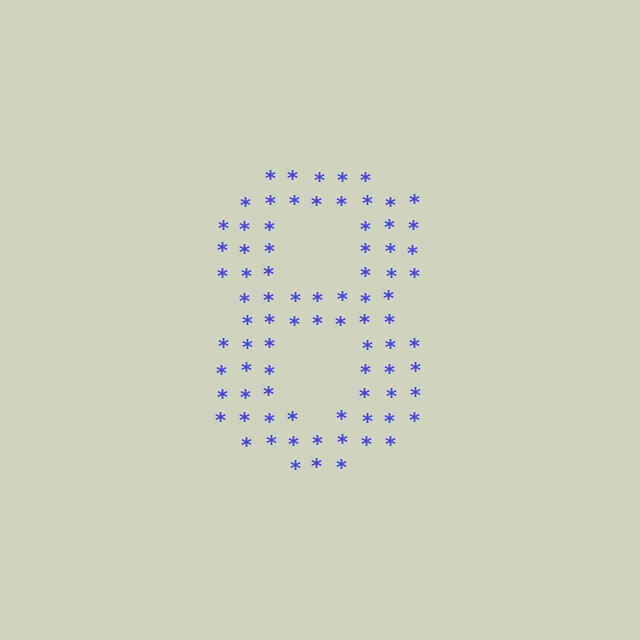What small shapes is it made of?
It is made of small asterisks.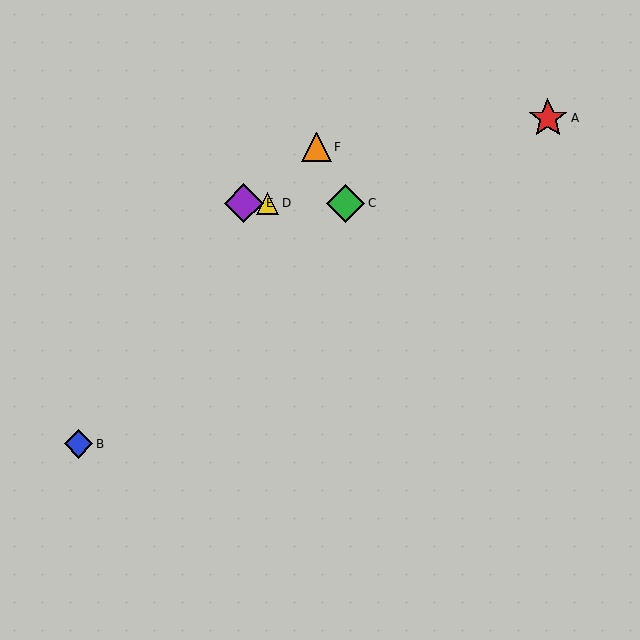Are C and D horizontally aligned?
Yes, both are at y≈203.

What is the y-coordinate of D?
Object D is at y≈203.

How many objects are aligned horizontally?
3 objects (C, D, E) are aligned horizontally.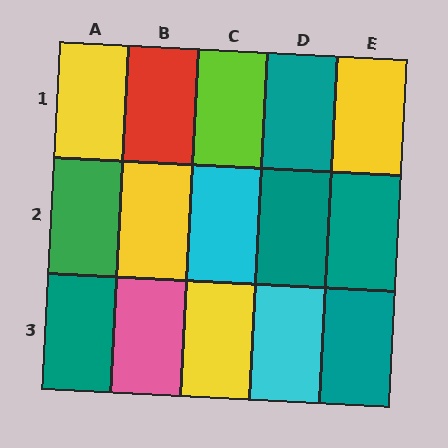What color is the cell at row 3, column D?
Cyan.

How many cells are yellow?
4 cells are yellow.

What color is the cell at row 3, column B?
Pink.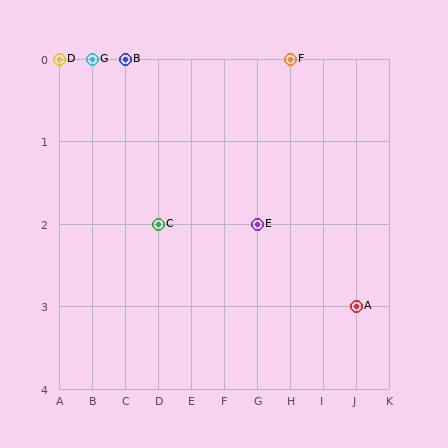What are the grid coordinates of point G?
Point G is at grid coordinates (B, 0).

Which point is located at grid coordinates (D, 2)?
Point C is at (D, 2).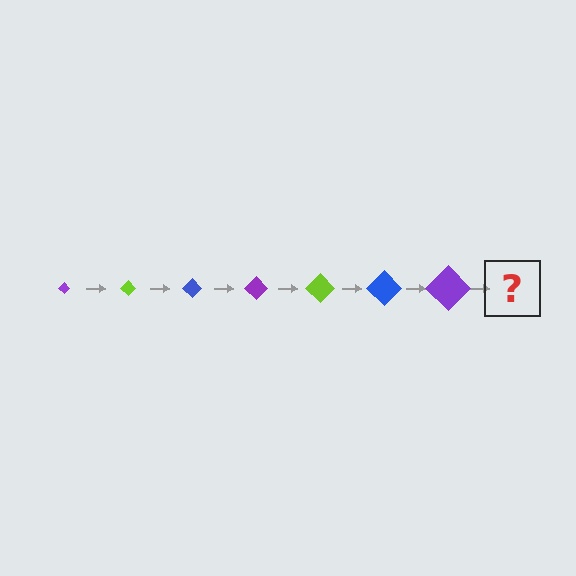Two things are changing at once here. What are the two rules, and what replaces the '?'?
The two rules are that the diamond grows larger each step and the color cycles through purple, lime, and blue. The '?' should be a lime diamond, larger than the previous one.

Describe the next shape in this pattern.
It should be a lime diamond, larger than the previous one.